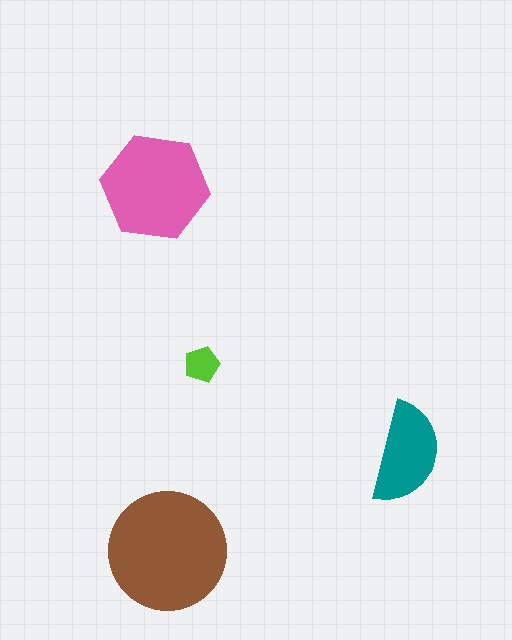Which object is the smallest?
The lime pentagon.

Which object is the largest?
The brown circle.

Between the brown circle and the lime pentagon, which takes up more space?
The brown circle.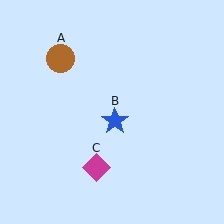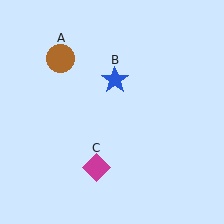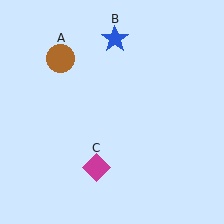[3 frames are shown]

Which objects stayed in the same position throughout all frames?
Brown circle (object A) and magenta diamond (object C) remained stationary.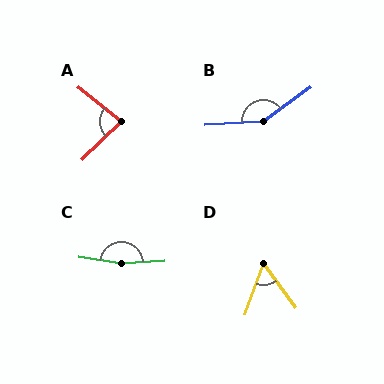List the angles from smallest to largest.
D (56°), A (83°), B (148°), C (168°).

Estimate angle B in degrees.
Approximately 148 degrees.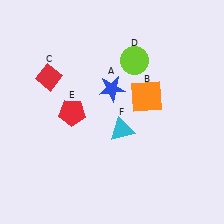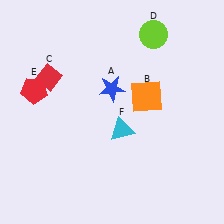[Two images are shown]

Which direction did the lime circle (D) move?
The lime circle (D) moved up.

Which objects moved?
The objects that moved are: the lime circle (D), the red pentagon (E).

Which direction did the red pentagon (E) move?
The red pentagon (E) moved left.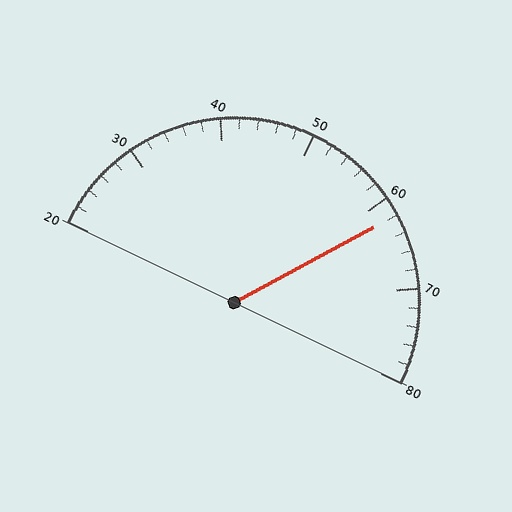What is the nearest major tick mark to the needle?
The nearest major tick mark is 60.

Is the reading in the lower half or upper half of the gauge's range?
The reading is in the upper half of the range (20 to 80).